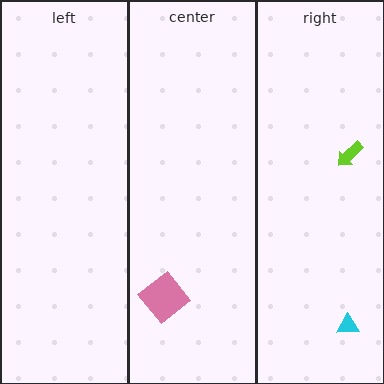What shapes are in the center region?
The pink diamond.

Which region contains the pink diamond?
The center region.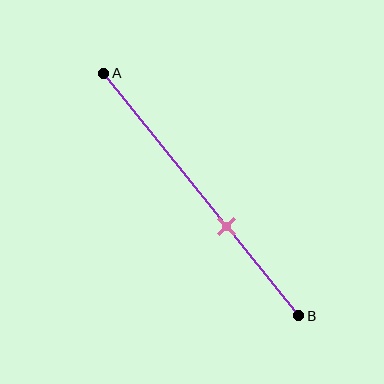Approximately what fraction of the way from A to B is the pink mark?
The pink mark is approximately 65% of the way from A to B.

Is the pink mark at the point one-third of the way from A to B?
No, the mark is at about 65% from A, not at the 33% one-third point.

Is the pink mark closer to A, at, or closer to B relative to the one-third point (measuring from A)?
The pink mark is closer to point B than the one-third point of segment AB.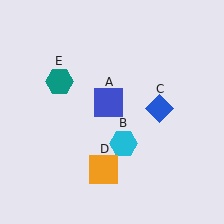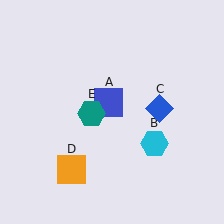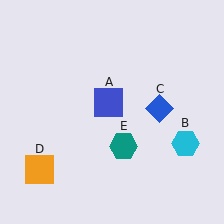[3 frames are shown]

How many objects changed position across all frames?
3 objects changed position: cyan hexagon (object B), orange square (object D), teal hexagon (object E).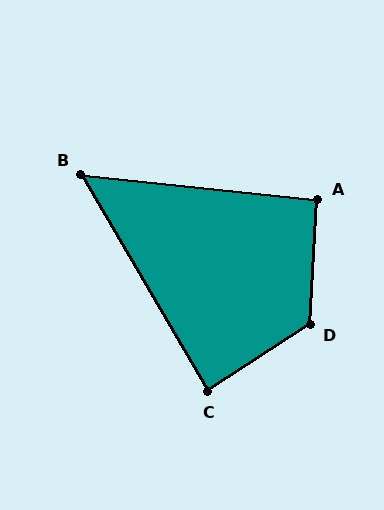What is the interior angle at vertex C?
Approximately 87 degrees (approximately right).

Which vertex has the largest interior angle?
D, at approximately 126 degrees.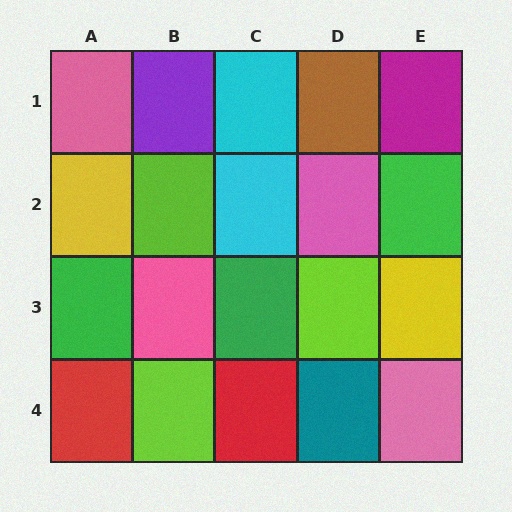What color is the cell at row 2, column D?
Pink.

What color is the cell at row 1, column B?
Purple.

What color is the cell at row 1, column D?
Brown.